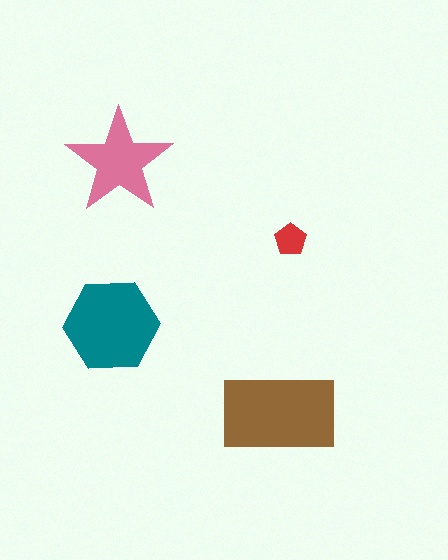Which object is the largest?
The brown rectangle.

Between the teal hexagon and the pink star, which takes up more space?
The teal hexagon.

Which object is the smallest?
The red pentagon.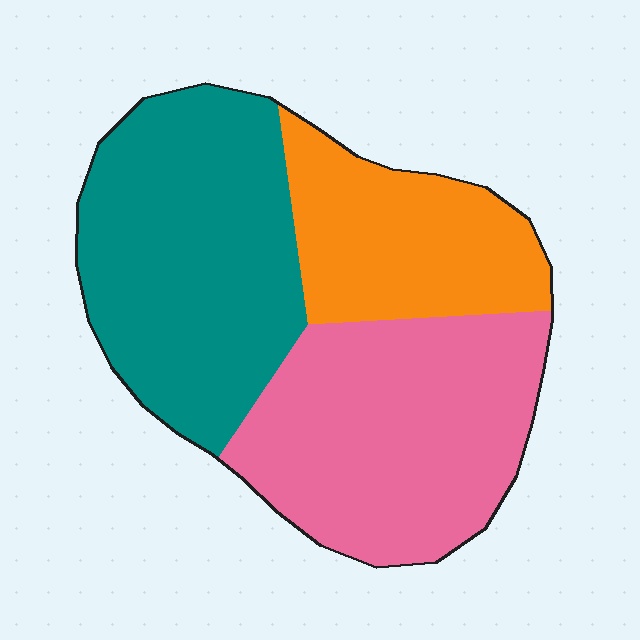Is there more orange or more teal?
Teal.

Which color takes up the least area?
Orange, at roughly 25%.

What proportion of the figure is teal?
Teal covers 39% of the figure.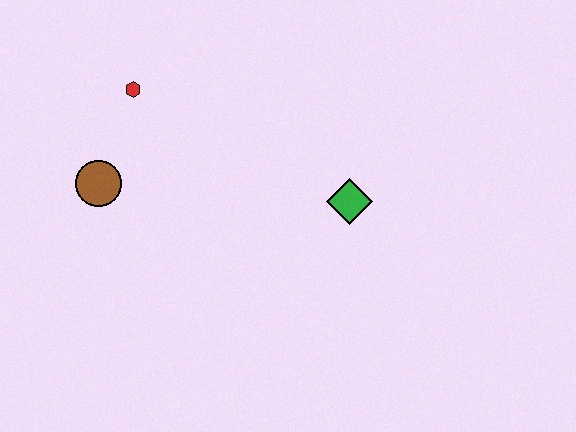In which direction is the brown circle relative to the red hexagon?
The brown circle is below the red hexagon.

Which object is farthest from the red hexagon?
The green diamond is farthest from the red hexagon.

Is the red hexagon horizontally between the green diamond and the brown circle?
Yes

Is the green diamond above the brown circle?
No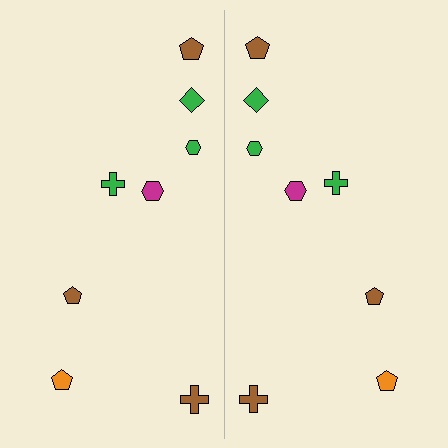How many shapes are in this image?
There are 16 shapes in this image.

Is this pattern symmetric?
Yes, this pattern has bilateral (reflection) symmetry.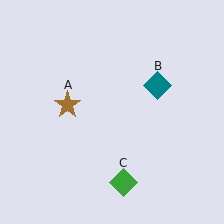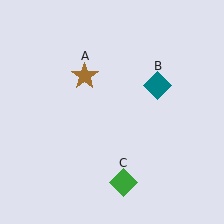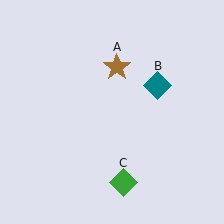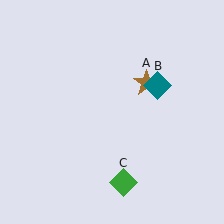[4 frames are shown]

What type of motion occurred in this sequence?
The brown star (object A) rotated clockwise around the center of the scene.